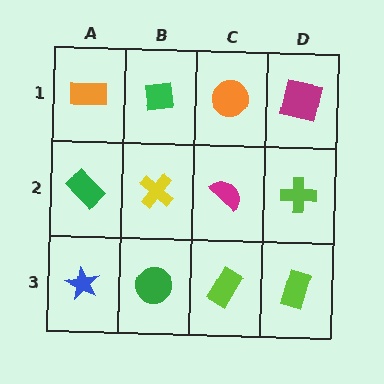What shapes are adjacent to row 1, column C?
A magenta semicircle (row 2, column C), a green square (row 1, column B), a magenta square (row 1, column D).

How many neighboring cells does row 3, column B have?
3.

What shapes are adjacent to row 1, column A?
A green rectangle (row 2, column A), a green square (row 1, column B).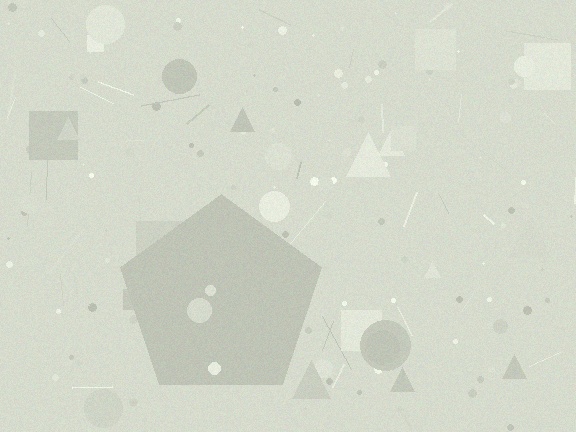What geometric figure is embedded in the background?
A pentagon is embedded in the background.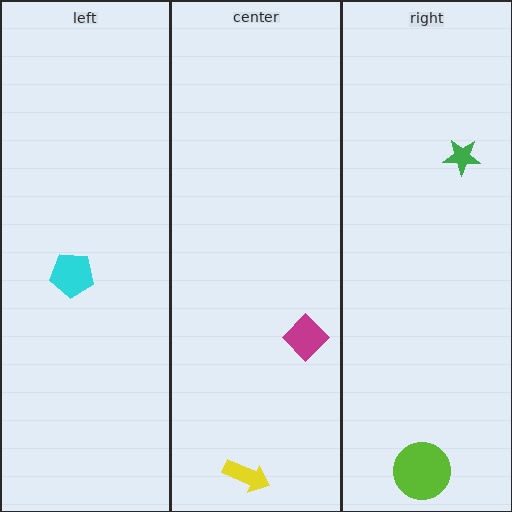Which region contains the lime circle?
The right region.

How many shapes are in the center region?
2.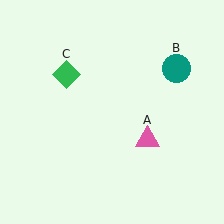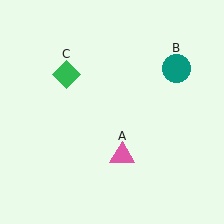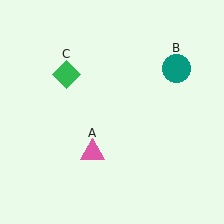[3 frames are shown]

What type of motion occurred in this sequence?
The pink triangle (object A) rotated clockwise around the center of the scene.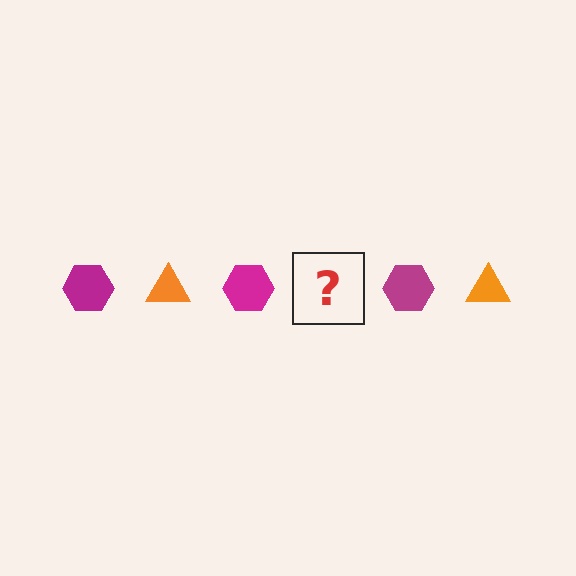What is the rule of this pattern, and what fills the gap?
The rule is that the pattern alternates between magenta hexagon and orange triangle. The gap should be filled with an orange triangle.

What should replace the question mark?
The question mark should be replaced with an orange triangle.